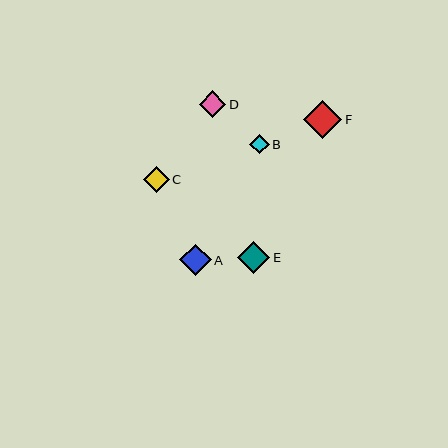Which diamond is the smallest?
Diamond B is the smallest with a size of approximately 20 pixels.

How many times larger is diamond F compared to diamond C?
Diamond F is approximately 1.5 times the size of diamond C.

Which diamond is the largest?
Diamond F is the largest with a size of approximately 38 pixels.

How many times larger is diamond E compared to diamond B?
Diamond E is approximately 1.6 times the size of diamond B.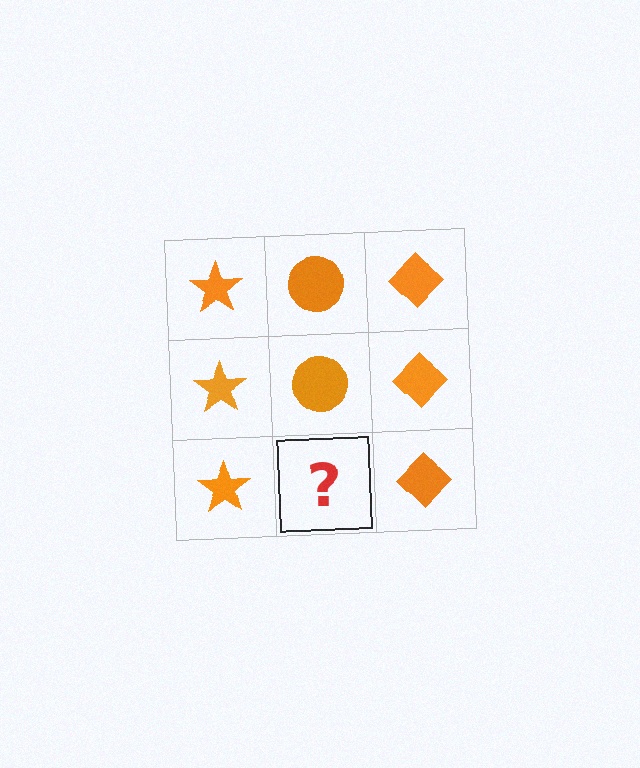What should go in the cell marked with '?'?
The missing cell should contain an orange circle.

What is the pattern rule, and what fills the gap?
The rule is that each column has a consistent shape. The gap should be filled with an orange circle.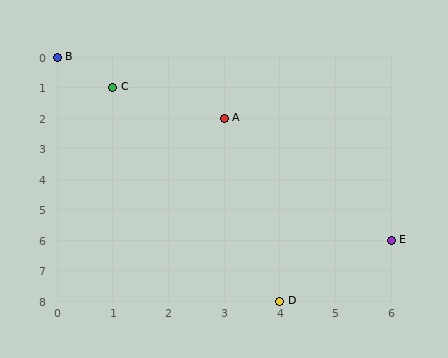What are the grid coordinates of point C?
Point C is at grid coordinates (1, 1).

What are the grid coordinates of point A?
Point A is at grid coordinates (3, 2).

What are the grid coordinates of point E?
Point E is at grid coordinates (6, 6).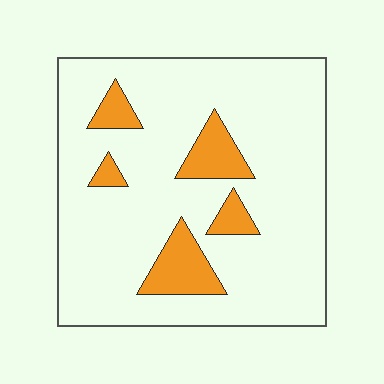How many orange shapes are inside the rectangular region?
5.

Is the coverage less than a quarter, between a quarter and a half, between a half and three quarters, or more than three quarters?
Less than a quarter.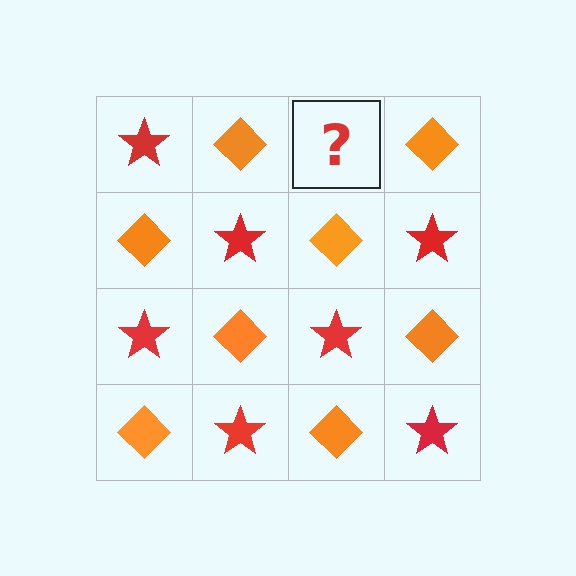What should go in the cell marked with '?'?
The missing cell should contain a red star.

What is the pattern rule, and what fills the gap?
The rule is that it alternates red star and orange diamond in a checkerboard pattern. The gap should be filled with a red star.